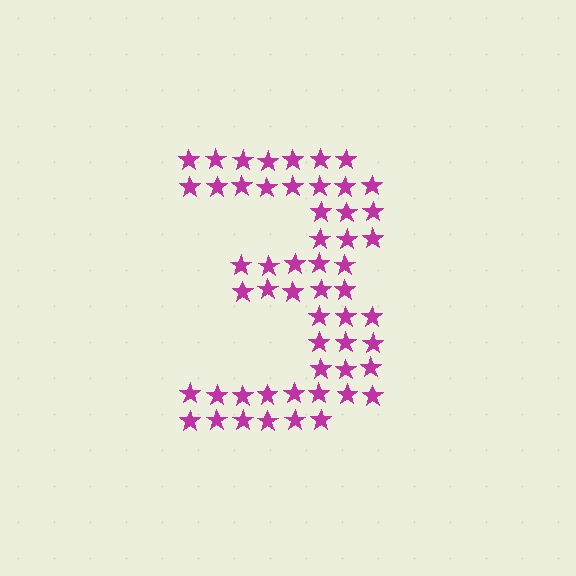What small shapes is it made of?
It is made of small stars.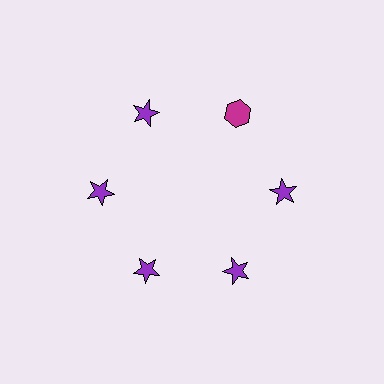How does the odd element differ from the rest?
It differs in both color (magenta instead of purple) and shape (hexagon instead of star).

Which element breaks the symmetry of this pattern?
The magenta hexagon at roughly the 1 o'clock position breaks the symmetry. All other shapes are purple stars.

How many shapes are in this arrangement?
There are 6 shapes arranged in a ring pattern.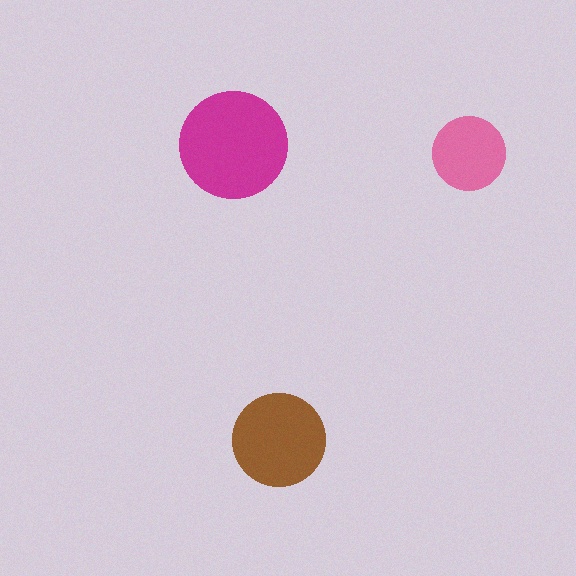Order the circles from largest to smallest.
the magenta one, the brown one, the pink one.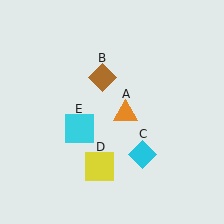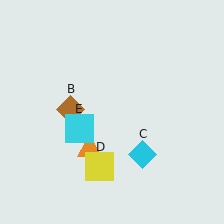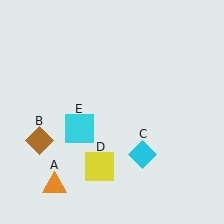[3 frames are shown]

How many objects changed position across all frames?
2 objects changed position: orange triangle (object A), brown diamond (object B).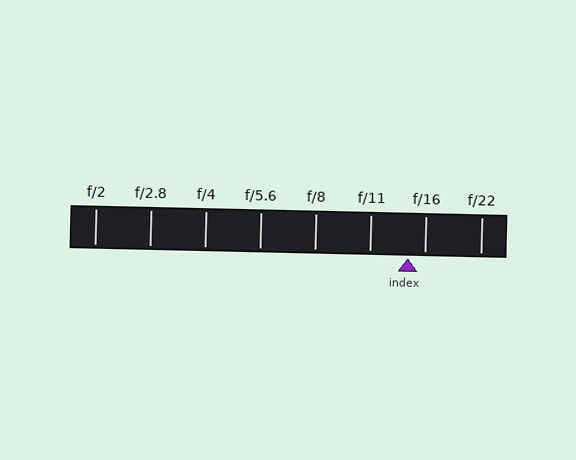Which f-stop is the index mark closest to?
The index mark is closest to f/16.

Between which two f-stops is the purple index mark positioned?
The index mark is between f/11 and f/16.